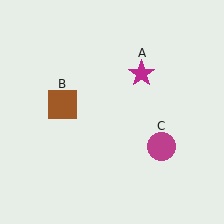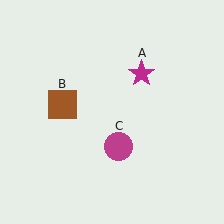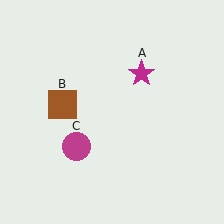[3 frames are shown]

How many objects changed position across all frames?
1 object changed position: magenta circle (object C).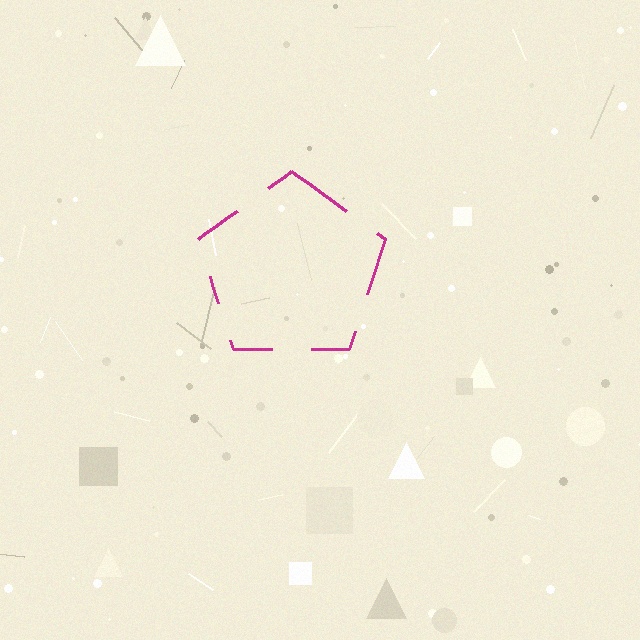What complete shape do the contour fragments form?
The contour fragments form a pentagon.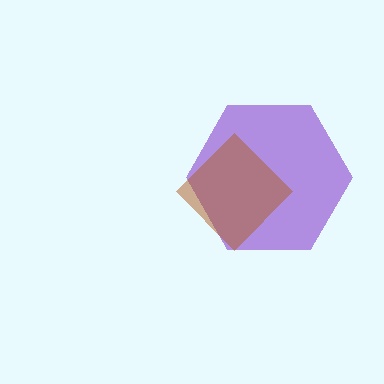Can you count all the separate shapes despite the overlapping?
Yes, there are 2 separate shapes.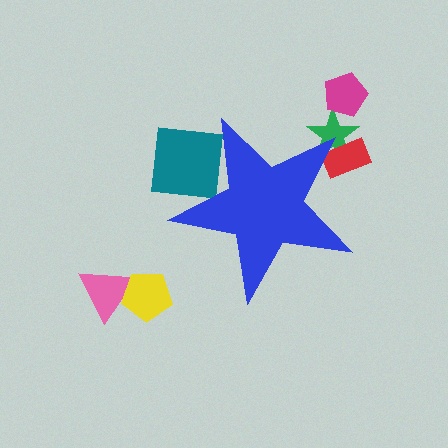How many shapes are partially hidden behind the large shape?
3 shapes are partially hidden.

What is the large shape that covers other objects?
A blue star.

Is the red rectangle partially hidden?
Yes, the red rectangle is partially hidden behind the blue star.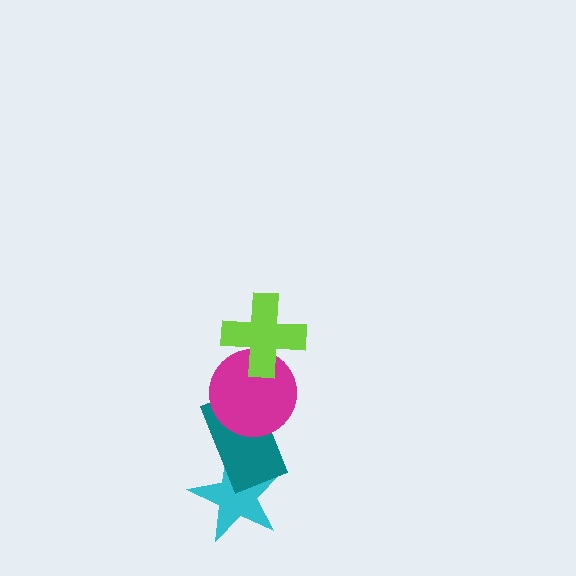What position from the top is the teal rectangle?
The teal rectangle is 3rd from the top.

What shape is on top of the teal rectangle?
The magenta circle is on top of the teal rectangle.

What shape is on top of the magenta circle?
The lime cross is on top of the magenta circle.